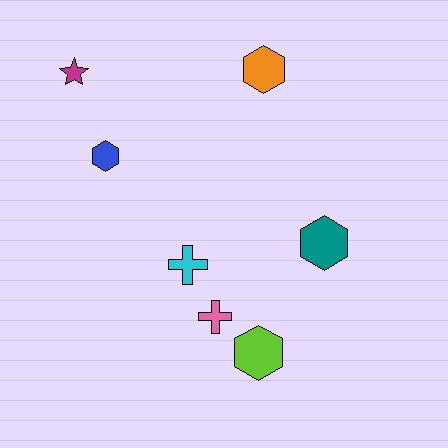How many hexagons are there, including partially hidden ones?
There are 4 hexagons.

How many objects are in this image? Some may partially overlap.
There are 7 objects.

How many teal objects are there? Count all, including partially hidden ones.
There is 1 teal object.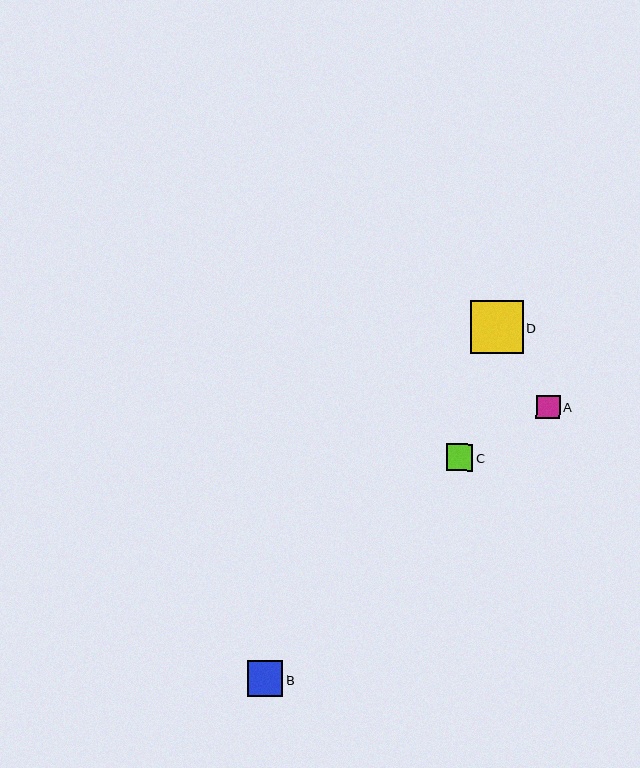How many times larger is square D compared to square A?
Square D is approximately 2.3 times the size of square A.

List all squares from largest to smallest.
From largest to smallest: D, B, C, A.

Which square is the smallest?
Square A is the smallest with a size of approximately 23 pixels.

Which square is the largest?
Square D is the largest with a size of approximately 53 pixels.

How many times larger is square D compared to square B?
Square D is approximately 1.5 times the size of square B.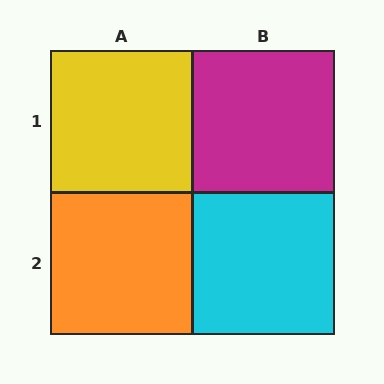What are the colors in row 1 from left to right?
Yellow, magenta.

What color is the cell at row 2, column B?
Cyan.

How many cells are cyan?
1 cell is cyan.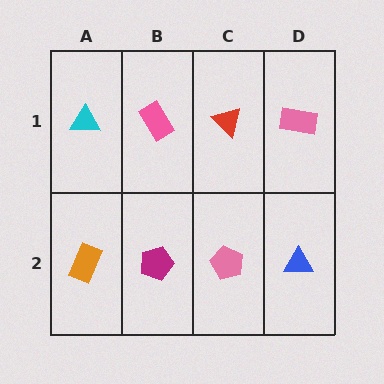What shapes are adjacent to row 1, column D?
A blue triangle (row 2, column D), a red triangle (row 1, column C).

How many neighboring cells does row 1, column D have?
2.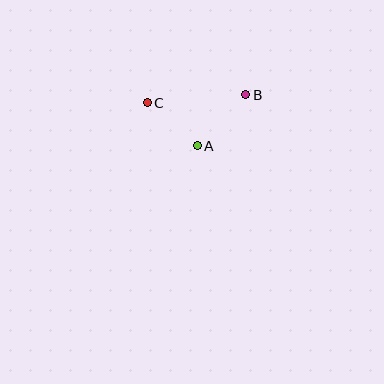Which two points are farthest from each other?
Points B and C are farthest from each other.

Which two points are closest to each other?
Points A and C are closest to each other.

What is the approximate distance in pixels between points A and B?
The distance between A and B is approximately 71 pixels.